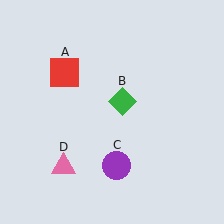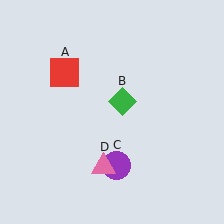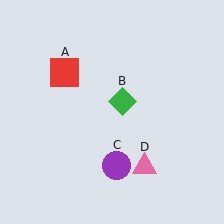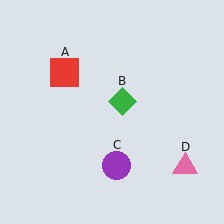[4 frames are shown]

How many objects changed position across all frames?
1 object changed position: pink triangle (object D).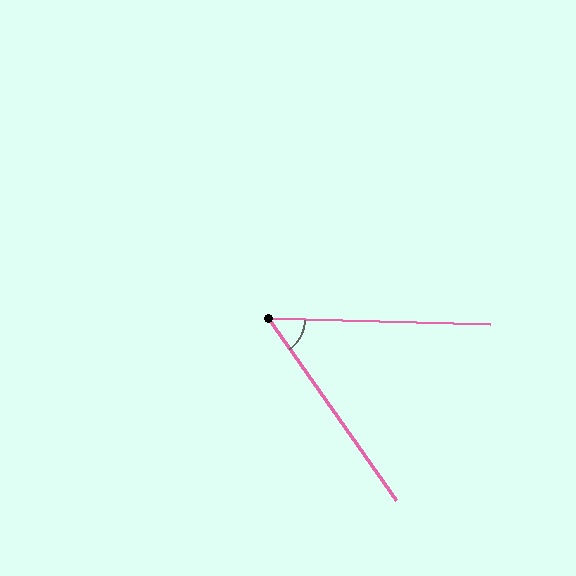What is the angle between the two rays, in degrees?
Approximately 53 degrees.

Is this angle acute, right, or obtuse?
It is acute.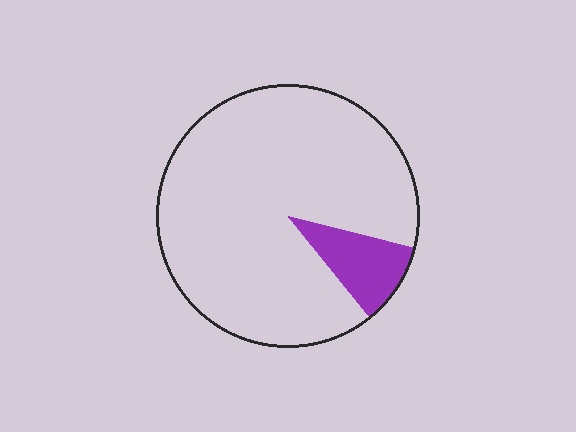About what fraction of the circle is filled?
About one tenth (1/10).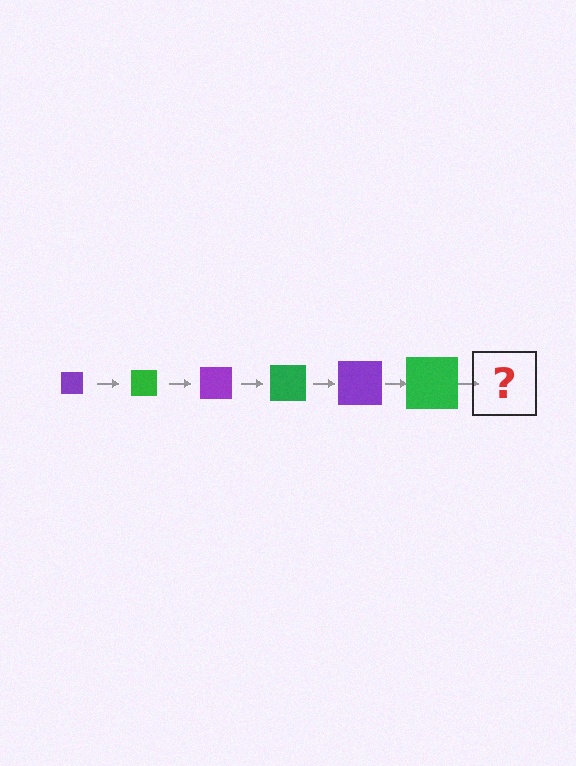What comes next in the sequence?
The next element should be a purple square, larger than the previous one.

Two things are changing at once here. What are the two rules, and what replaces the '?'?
The two rules are that the square grows larger each step and the color cycles through purple and green. The '?' should be a purple square, larger than the previous one.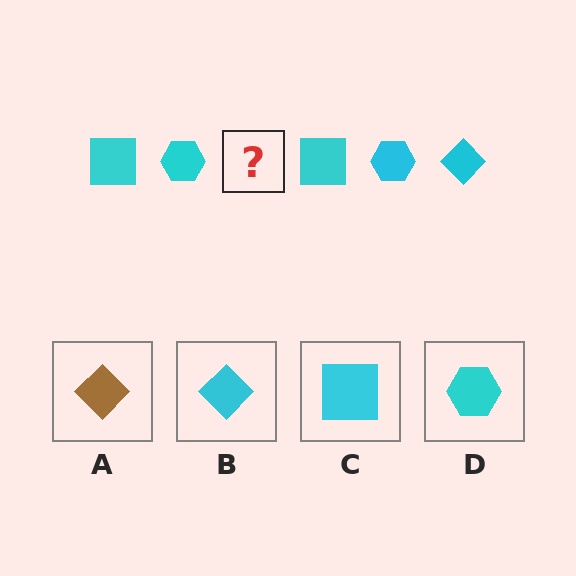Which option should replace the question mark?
Option B.